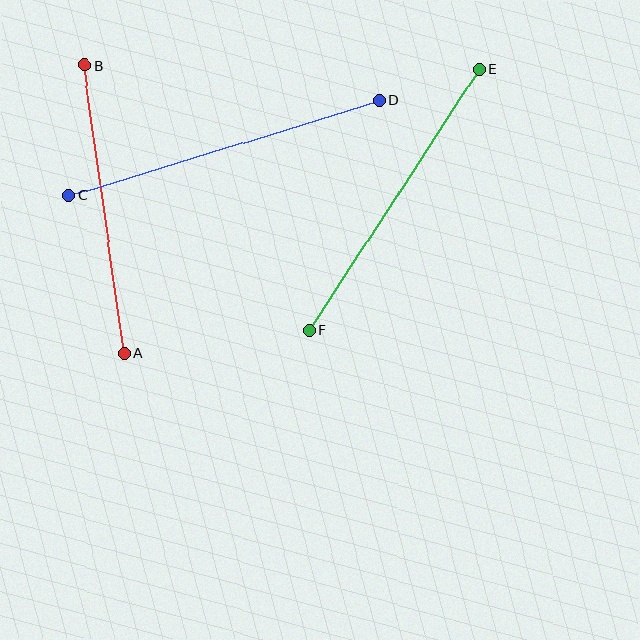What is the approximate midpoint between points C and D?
The midpoint is at approximately (224, 148) pixels.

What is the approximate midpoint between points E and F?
The midpoint is at approximately (394, 200) pixels.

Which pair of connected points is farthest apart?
Points C and D are farthest apart.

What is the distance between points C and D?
The distance is approximately 325 pixels.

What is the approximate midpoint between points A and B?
The midpoint is at approximately (104, 209) pixels.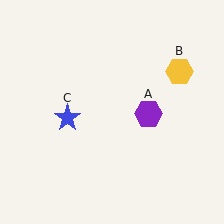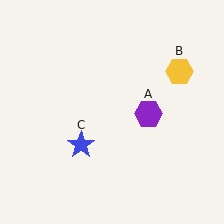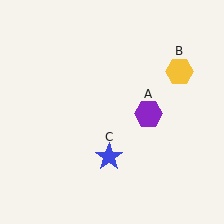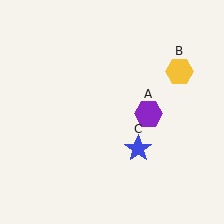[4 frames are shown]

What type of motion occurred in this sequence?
The blue star (object C) rotated counterclockwise around the center of the scene.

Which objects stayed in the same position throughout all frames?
Purple hexagon (object A) and yellow hexagon (object B) remained stationary.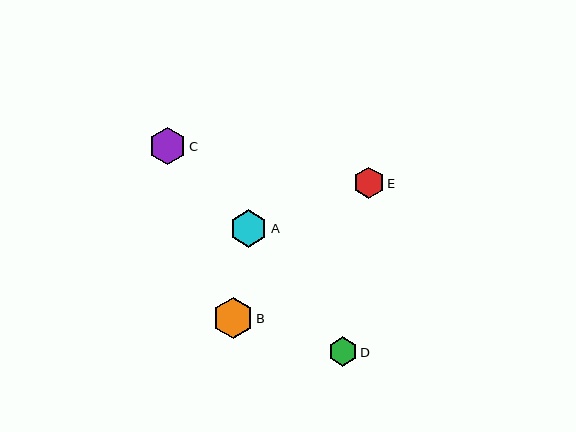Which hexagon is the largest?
Hexagon B is the largest with a size of approximately 40 pixels.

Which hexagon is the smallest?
Hexagon D is the smallest with a size of approximately 29 pixels.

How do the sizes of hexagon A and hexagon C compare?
Hexagon A and hexagon C are approximately the same size.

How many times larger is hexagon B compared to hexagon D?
Hexagon B is approximately 1.4 times the size of hexagon D.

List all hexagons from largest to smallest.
From largest to smallest: B, A, C, E, D.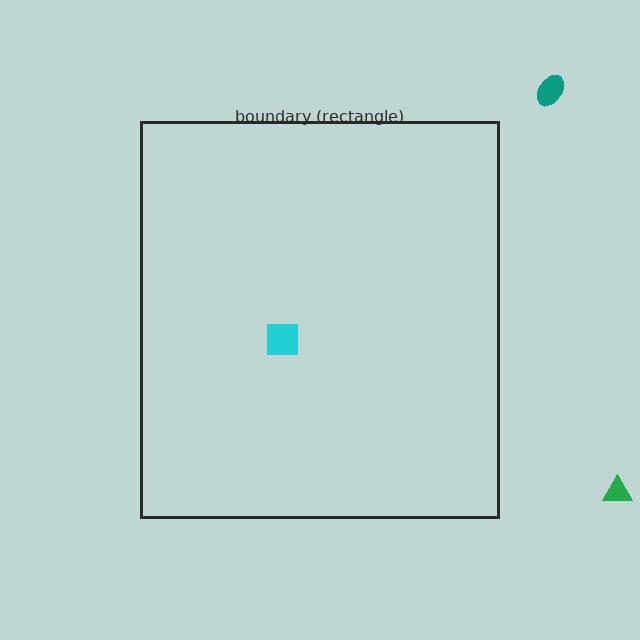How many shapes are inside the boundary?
1 inside, 2 outside.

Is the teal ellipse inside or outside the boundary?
Outside.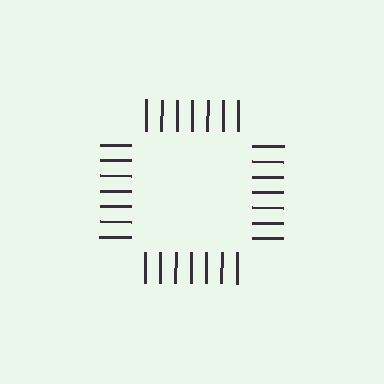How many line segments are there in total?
28 — 7 along each of the 4 edges.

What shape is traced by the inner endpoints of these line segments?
An illusory square — the line segments terminate on its edges but no continuous stroke is drawn.